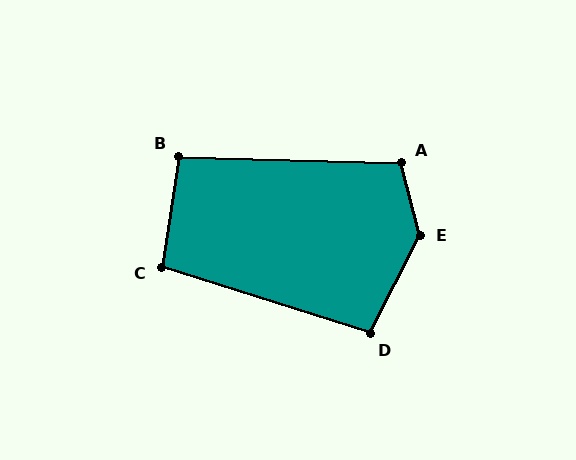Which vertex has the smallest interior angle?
B, at approximately 97 degrees.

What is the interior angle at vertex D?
Approximately 100 degrees (obtuse).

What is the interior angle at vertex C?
Approximately 99 degrees (obtuse).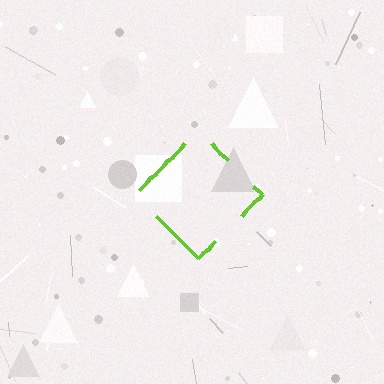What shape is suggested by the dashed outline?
The dashed outline suggests a diamond.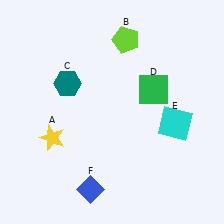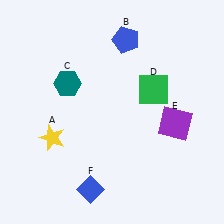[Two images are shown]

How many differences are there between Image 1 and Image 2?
There are 2 differences between the two images.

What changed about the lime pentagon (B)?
In Image 1, B is lime. In Image 2, it changed to blue.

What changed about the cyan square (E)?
In Image 1, E is cyan. In Image 2, it changed to purple.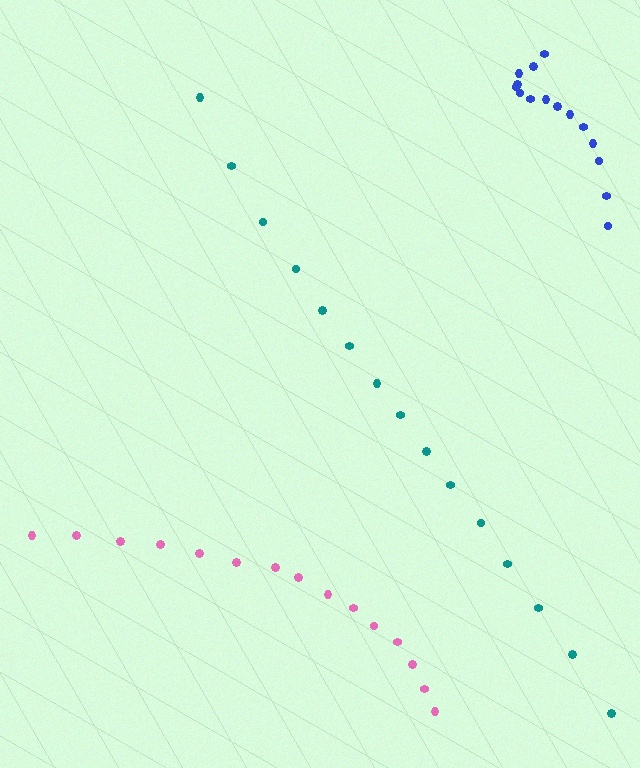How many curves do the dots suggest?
There are 3 distinct paths.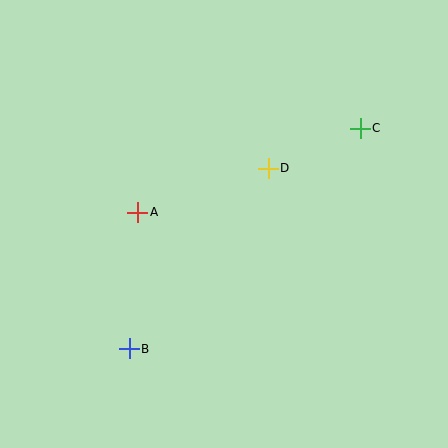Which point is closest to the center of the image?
Point D at (268, 168) is closest to the center.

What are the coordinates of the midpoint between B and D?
The midpoint between B and D is at (199, 259).